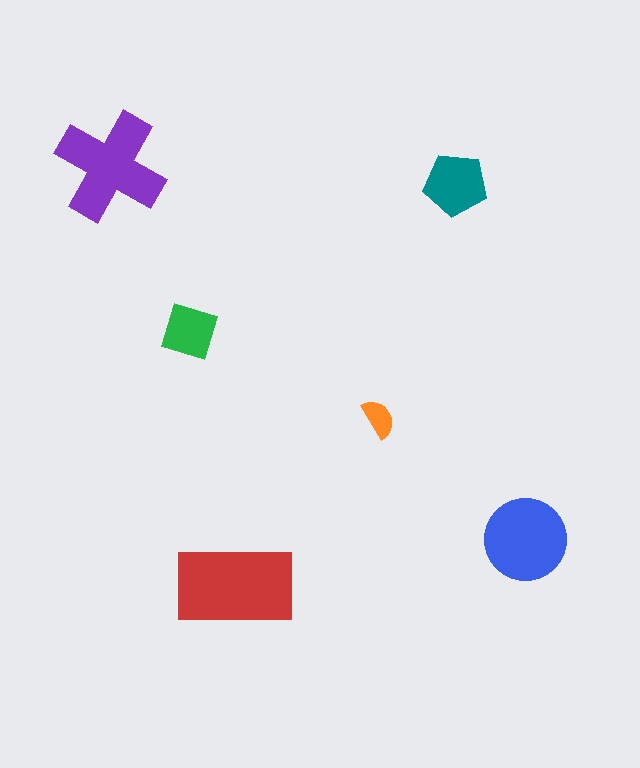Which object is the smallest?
The orange semicircle.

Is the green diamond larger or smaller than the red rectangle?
Smaller.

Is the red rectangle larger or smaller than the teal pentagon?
Larger.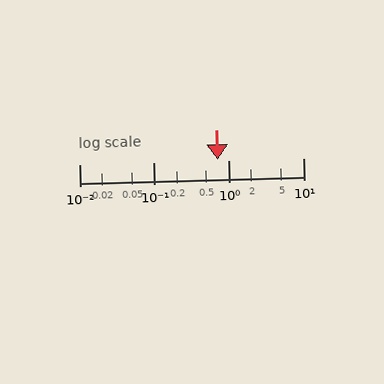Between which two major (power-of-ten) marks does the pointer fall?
The pointer is between 0.1 and 1.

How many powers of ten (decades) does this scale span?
The scale spans 3 decades, from 0.01 to 10.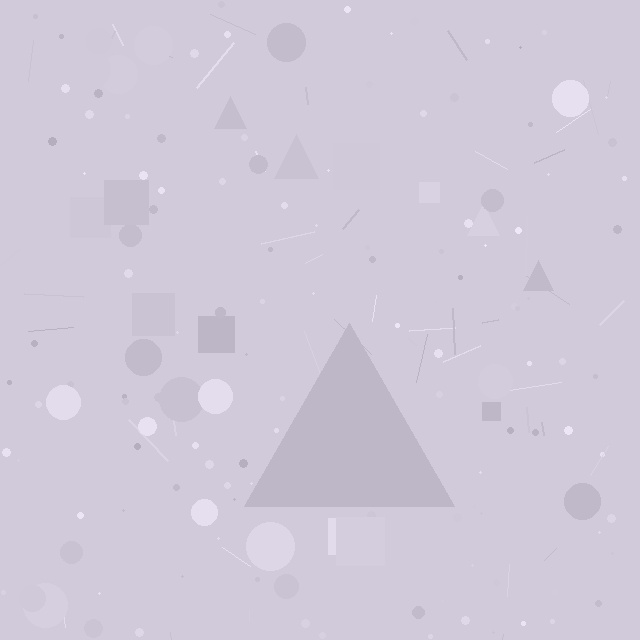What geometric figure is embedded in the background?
A triangle is embedded in the background.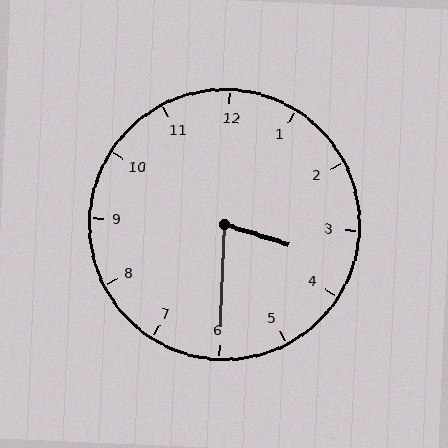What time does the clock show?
3:30.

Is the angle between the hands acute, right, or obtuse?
It is acute.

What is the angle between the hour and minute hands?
Approximately 75 degrees.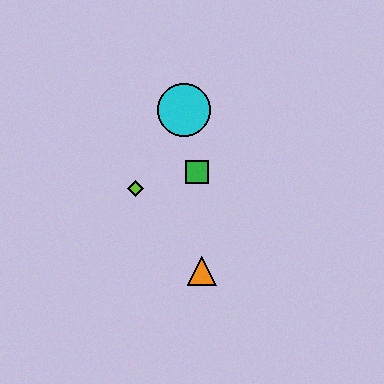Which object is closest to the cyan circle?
The green square is closest to the cyan circle.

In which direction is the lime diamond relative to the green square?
The lime diamond is to the left of the green square.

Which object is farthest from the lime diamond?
The orange triangle is farthest from the lime diamond.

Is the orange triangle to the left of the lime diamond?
No